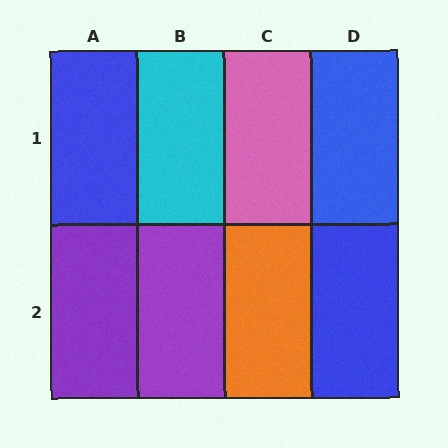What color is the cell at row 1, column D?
Blue.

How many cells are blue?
3 cells are blue.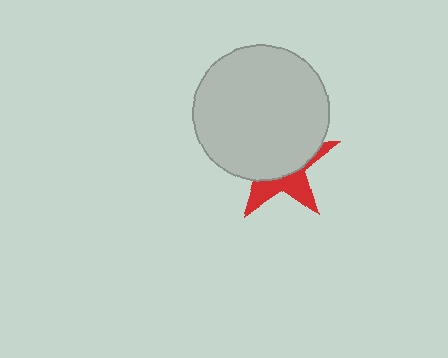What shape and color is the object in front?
The object in front is a light gray circle.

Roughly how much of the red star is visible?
A small part of it is visible (roughly 36%).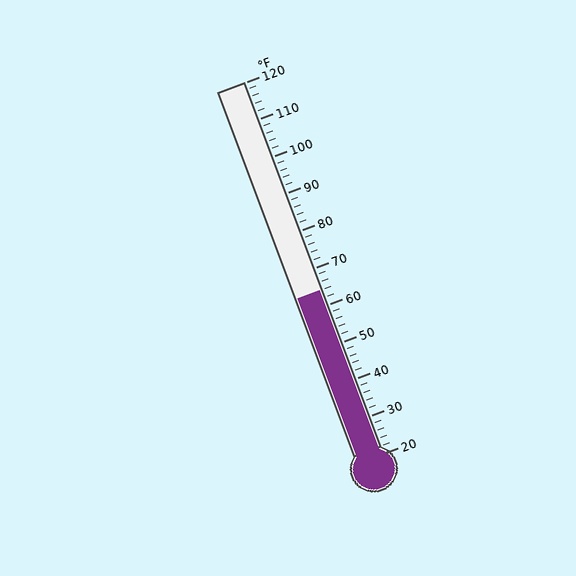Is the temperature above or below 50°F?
The temperature is above 50°F.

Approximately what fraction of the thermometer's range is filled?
The thermometer is filled to approximately 45% of its range.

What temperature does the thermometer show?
The thermometer shows approximately 64°F.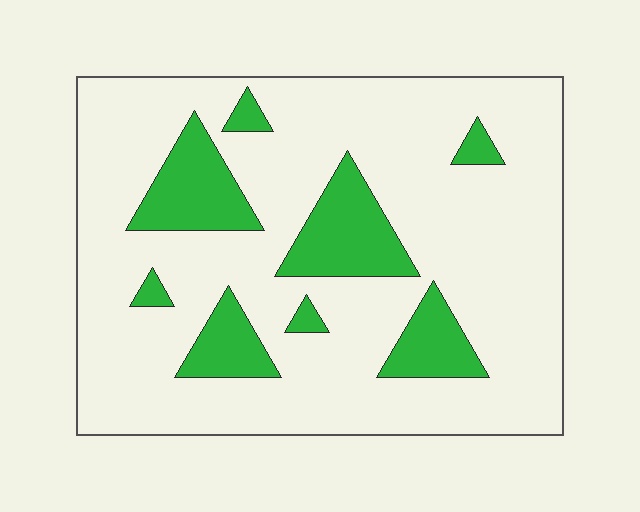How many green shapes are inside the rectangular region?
8.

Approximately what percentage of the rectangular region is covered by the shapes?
Approximately 20%.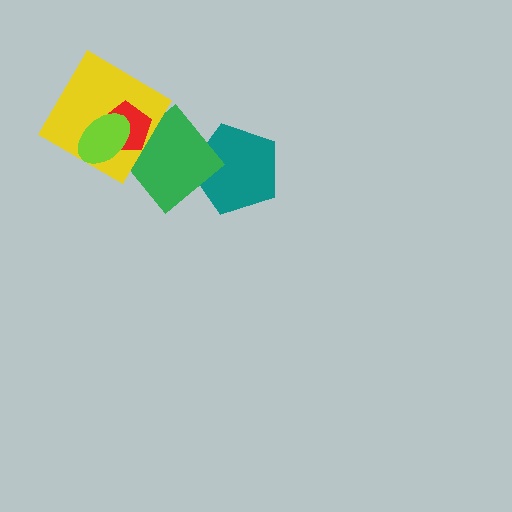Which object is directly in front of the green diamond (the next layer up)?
The yellow diamond is directly in front of the green diamond.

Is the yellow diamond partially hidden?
Yes, it is partially covered by another shape.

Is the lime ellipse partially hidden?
No, no other shape covers it.